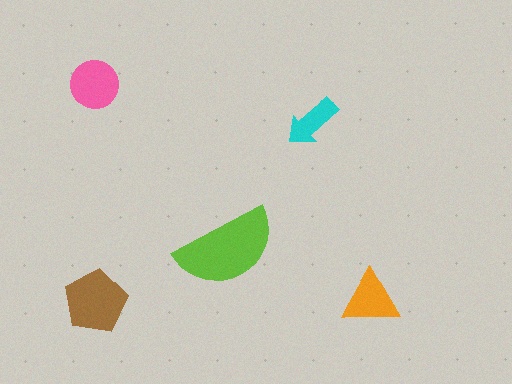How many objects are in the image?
There are 5 objects in the image.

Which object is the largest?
The lime semicircle.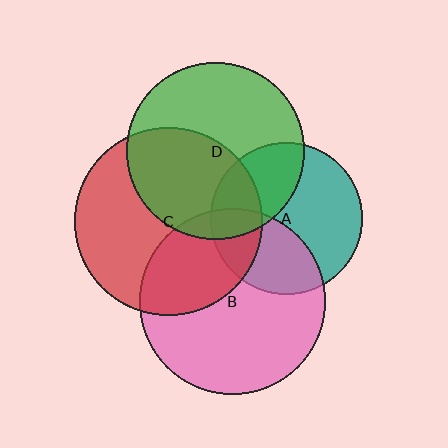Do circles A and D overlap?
Yes.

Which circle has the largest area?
Circle C (red).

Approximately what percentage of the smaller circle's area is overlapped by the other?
Approximately 35%.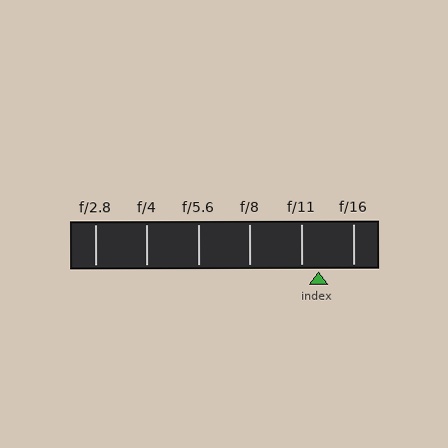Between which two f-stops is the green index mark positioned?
The index mark is between f/11 and f/16.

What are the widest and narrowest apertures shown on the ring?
The widest aperture shown is f/2.8 and the narrowest is f/16.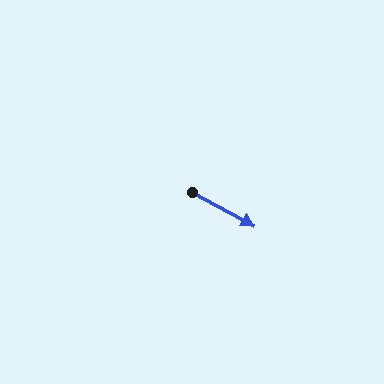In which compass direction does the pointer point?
Southeast.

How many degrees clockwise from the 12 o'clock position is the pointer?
Approximately 119 degrees.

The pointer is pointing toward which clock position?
Roughly 4 o'clock.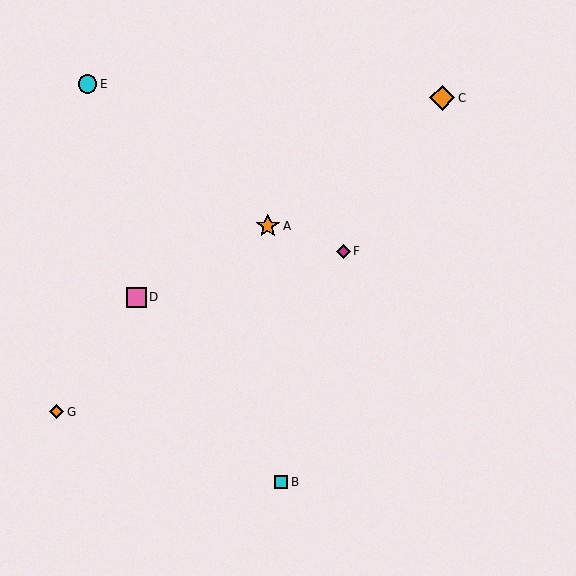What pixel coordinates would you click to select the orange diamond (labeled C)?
Click at (442, 98) to select the orange diamond C.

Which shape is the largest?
The orange diamond (labeled C) is the largest.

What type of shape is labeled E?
Shape E is a cyan circle.